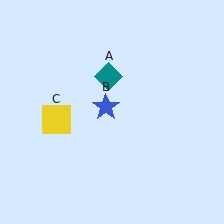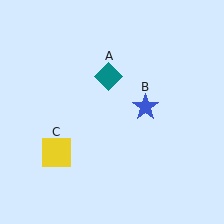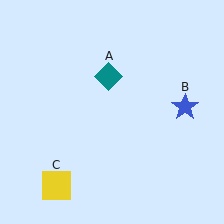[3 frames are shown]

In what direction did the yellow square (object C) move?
The yellow square (object C) moved down.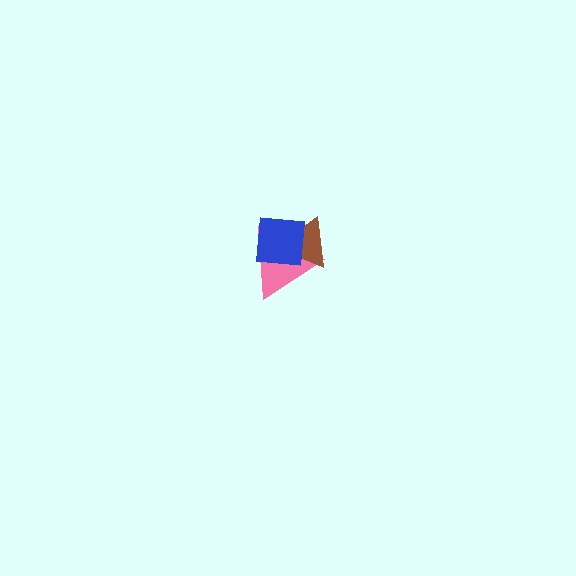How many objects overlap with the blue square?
2 objects overlap with the blue square.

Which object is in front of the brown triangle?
The blue square is in front of the brown triangle.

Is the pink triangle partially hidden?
Yes, it is partially covered by another shape.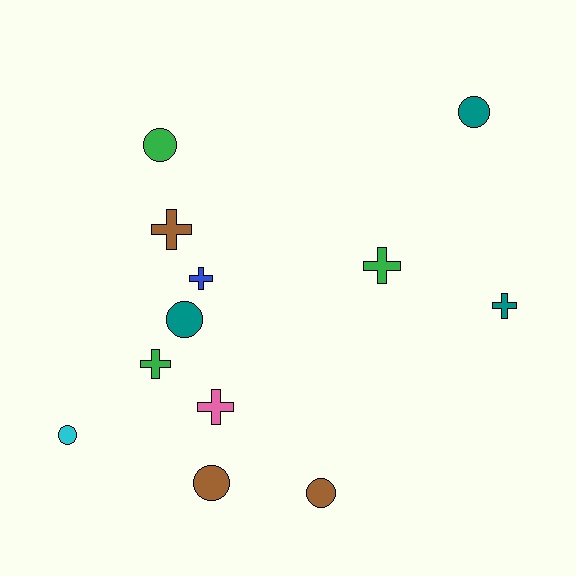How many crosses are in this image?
There are 6 crosses.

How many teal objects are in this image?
There are 3 teal objects.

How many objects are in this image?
There are 12 objects.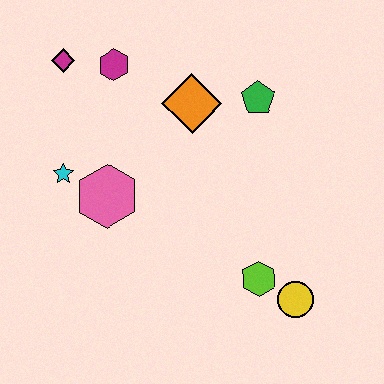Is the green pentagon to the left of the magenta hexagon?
No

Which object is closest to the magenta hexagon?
The magenta diamond is closest to the magenta hexagon.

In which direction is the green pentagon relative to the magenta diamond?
The green pentagon is to the right of the magenta diamond.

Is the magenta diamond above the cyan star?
Yes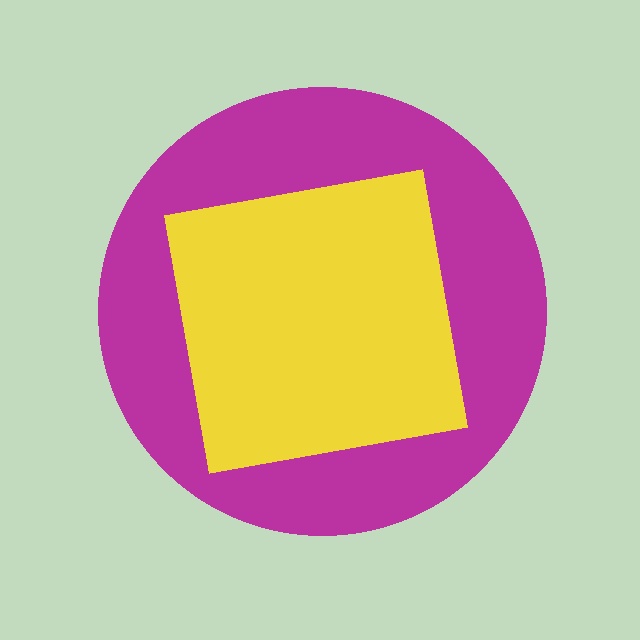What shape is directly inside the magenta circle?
The yellow square.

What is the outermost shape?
The magenta circle.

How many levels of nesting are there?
2.